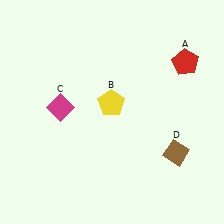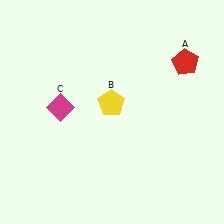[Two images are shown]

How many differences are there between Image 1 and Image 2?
There is 1 difference between the two images.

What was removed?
The brown diamond (D) was removed in Image 2.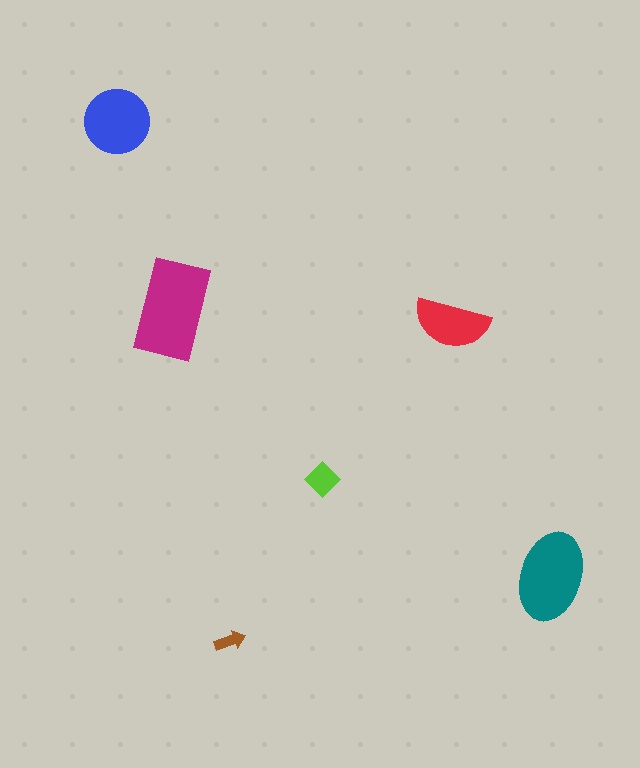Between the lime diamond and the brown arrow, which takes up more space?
The lime diamond.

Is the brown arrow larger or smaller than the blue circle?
Smaller.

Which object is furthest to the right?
The teal ellipse is rightmost.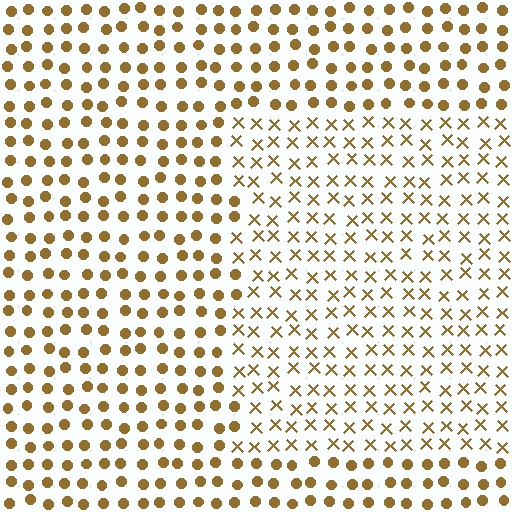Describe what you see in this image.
The image is filled with small brown elements arranged in a uniform grid. A rectangle-shaped region contains X marks, while the surrounding area contains circles. The boundary is defined purely by the change in element shape.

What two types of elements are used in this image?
The image uses X marks inside the rectangle region and circles outside it.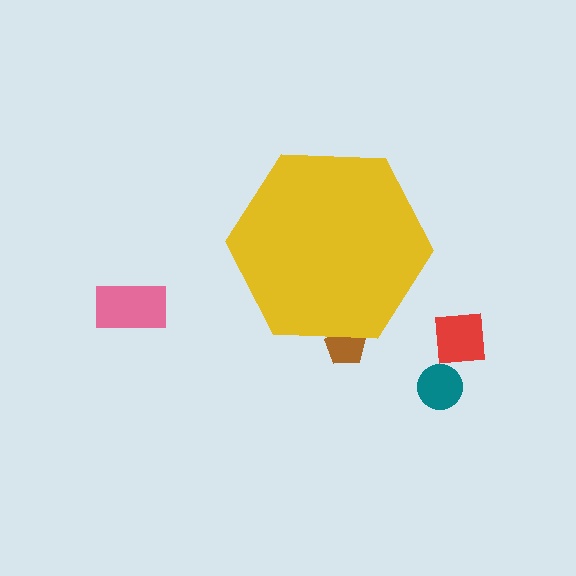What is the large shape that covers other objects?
A yellow hexagon.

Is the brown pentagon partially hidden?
Yes, the brown pentagon is partially hidden behind the yellow hexagon.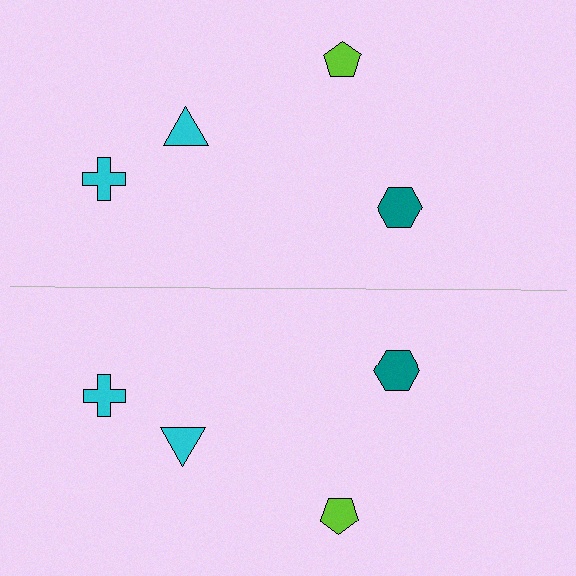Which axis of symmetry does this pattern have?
The pattern has a horizontal axis of symmetry running through the center of the image.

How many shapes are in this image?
There are 8 shapes in this image.